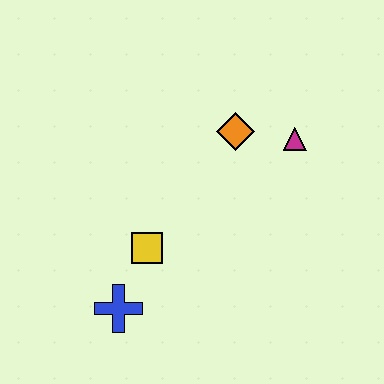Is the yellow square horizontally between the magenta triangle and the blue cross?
Yes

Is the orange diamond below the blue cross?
No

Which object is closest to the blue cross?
The yellow square is closest to the blue cross.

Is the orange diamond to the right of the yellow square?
Yes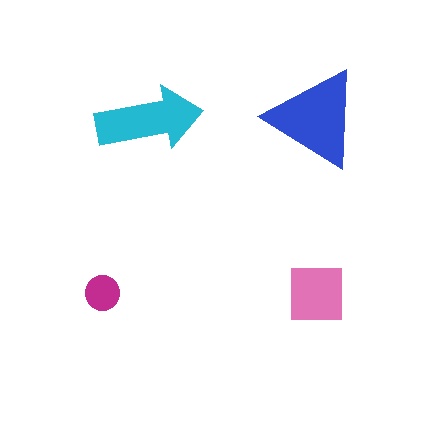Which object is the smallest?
The magenta circle.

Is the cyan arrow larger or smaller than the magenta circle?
Larger.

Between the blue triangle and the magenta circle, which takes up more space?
The blue triangle.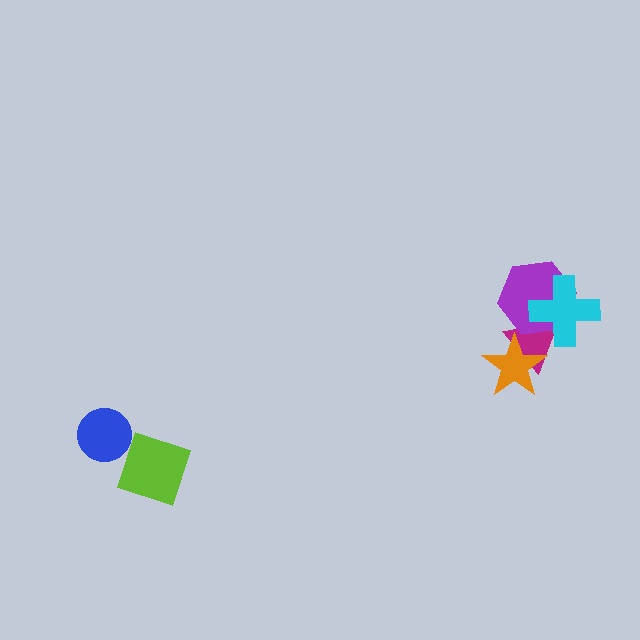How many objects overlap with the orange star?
1 object overlaps with the orange star.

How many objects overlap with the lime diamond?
1 object overlaps with the lime diamond.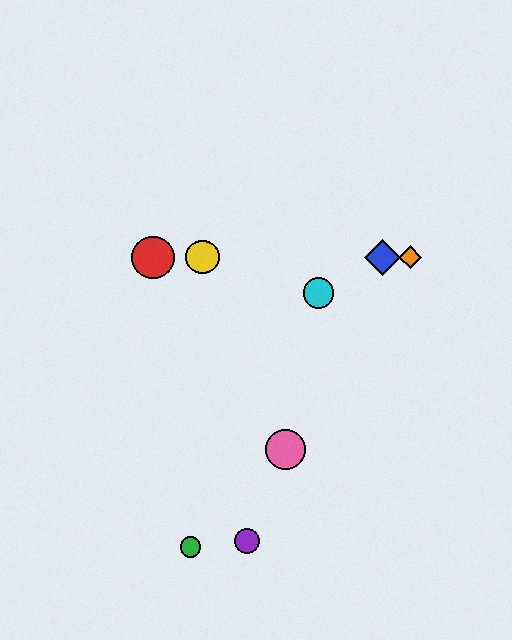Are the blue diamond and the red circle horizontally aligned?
Yes, both are at y≈257.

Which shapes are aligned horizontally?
The red circle, the blue diamond, the yellow circle, the orange diamond are aligned horizontally.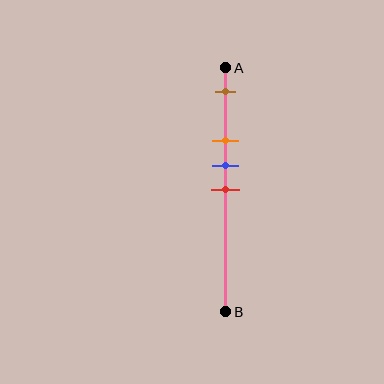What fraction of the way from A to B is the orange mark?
The orange mark is approximately 30% (0.3) of the way from A to B.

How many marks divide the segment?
There are 4 marks dividing the segment.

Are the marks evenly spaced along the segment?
No, the marks are not evenly spaced.